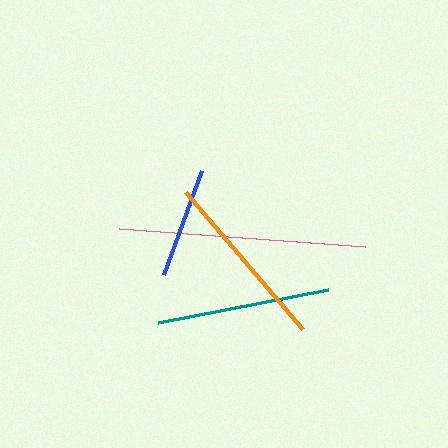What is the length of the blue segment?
The blue segment is approximately 111 pixels long.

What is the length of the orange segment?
The orange segment is approximately 180 pixels long.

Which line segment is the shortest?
The blue line is the shortest at approximately 111 pixels.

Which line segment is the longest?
The pink line is the longest at approximately 247 pixels.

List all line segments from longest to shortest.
From longest to shortest: pink, orange, teal, blue.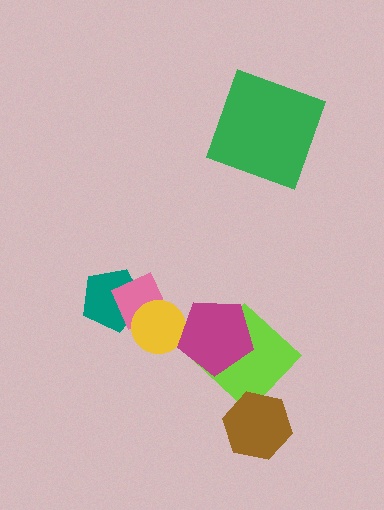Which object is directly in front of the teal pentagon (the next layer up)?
The pink diamond is directly in front of the teal pentagon.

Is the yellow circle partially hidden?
Yes, it is partially covered by another shape.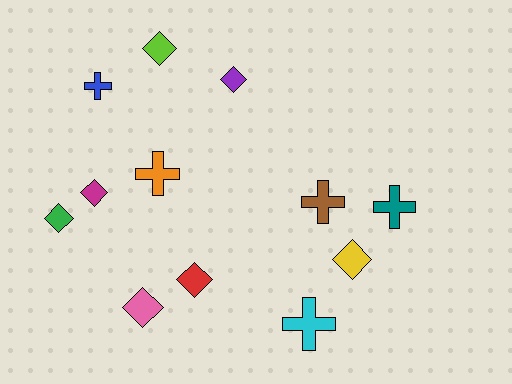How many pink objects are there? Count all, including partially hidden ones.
There is 1 pink object.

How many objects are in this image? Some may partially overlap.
There are 12 objects.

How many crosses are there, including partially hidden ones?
There are 5 crosses.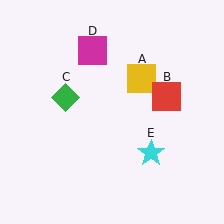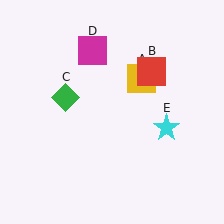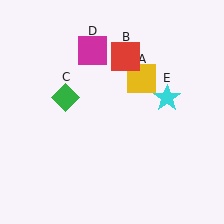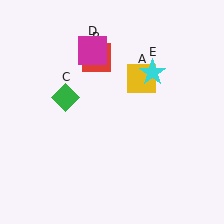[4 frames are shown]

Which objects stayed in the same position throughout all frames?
Yellow square (object A) and green diamond (object C) and magenta square (object D) remained stationary.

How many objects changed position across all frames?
2 objects changed position: red square (object B), cyan star (object E).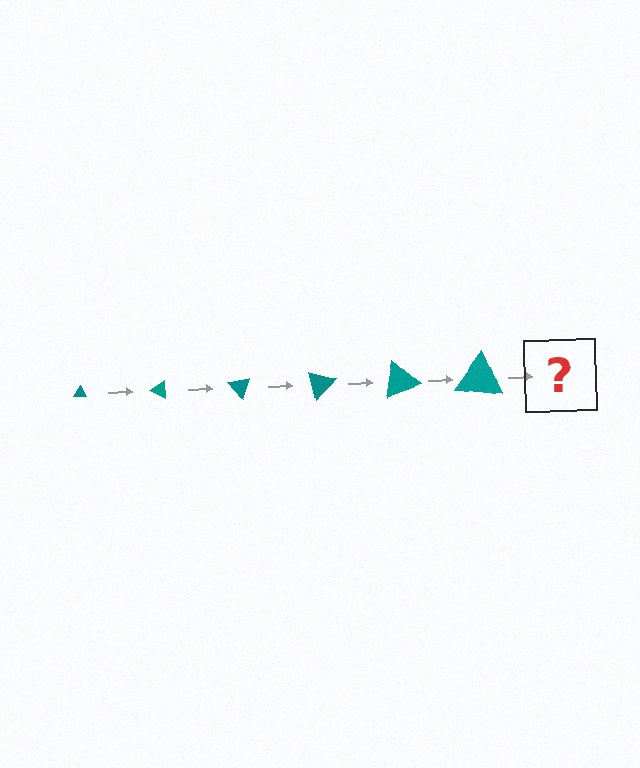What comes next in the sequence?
The next element should be a triangle, larger than the previous one and rotated 150 degrees from the start.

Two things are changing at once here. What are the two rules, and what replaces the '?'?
The two rules are that the triangle grows larger each step and it rotates 25 degrees each step. The '?' should be a triangle, larger than the previous one and rotated 150 degrees from the start.